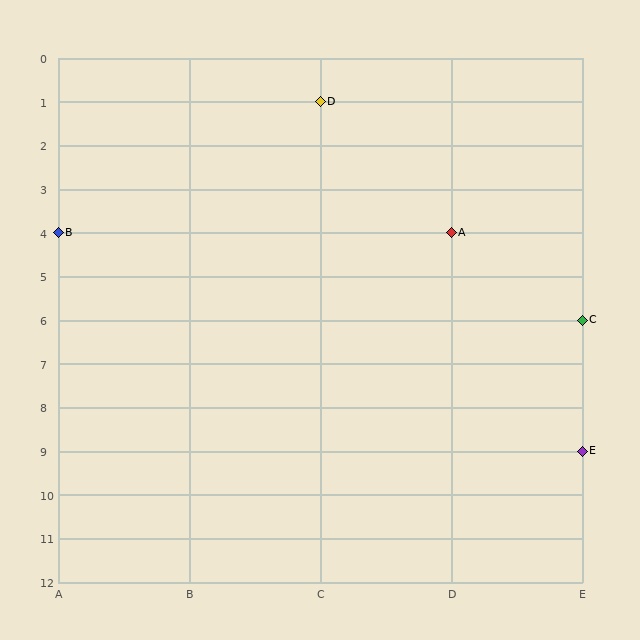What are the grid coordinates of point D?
Point D is at grid coordinates (C, 1).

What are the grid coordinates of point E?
Point E is at grid coordinates (E, 9).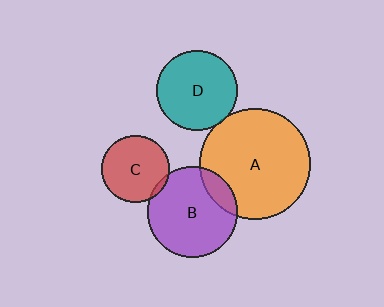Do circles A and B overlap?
Yes.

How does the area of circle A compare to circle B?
Approximately 1.5 times.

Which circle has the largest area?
Circle A (orange).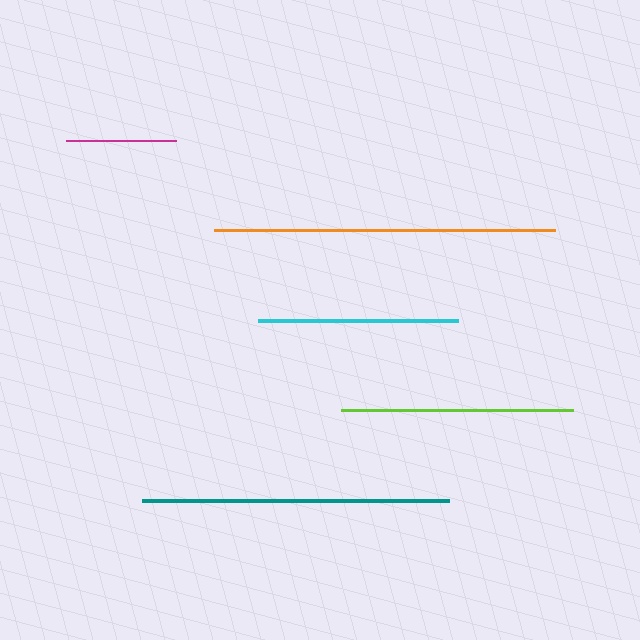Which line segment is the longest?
The orange line is the longest at approximately 341 pixels.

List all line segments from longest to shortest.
From longest to shortest: orange, teal, lime, cyan, magenta.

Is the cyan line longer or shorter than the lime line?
The lime line is longer than the cyan line.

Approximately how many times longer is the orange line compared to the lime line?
The orange line is approximately 1.5 times the length of the lime line.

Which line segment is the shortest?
The magenta line is the shortest at approximately 110 pixels.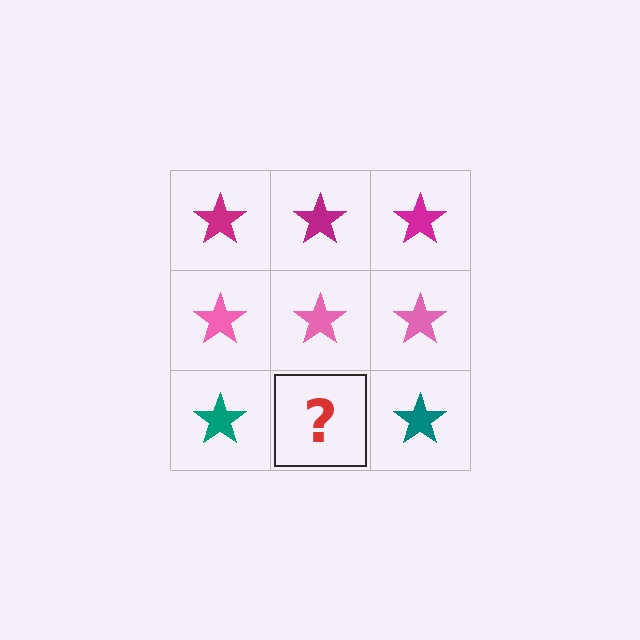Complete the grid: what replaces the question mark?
The question mark should be replaced with a teal star.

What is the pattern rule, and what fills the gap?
The rule is that each row has a consistent color. The gap should be filled with a teal star.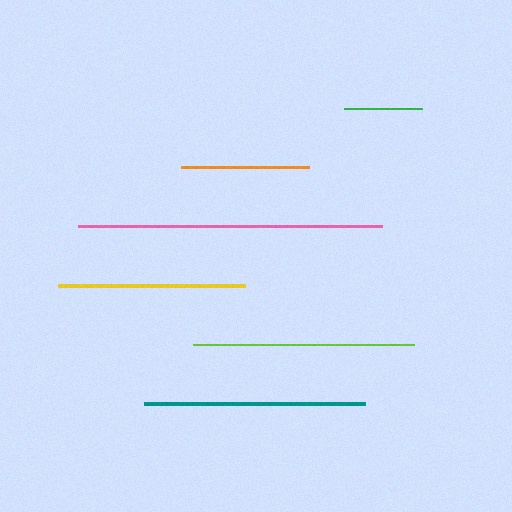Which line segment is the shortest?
The green line is the shortest at approximately 78 pixels.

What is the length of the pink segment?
The pink segment is approximately 304 pixels long.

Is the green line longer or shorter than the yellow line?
The yellow line is longer than the green line.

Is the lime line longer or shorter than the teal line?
The lime line is longer than the teal line.